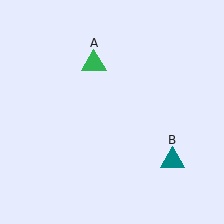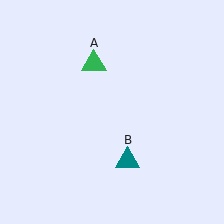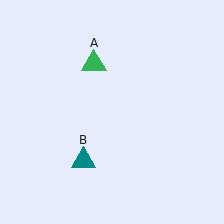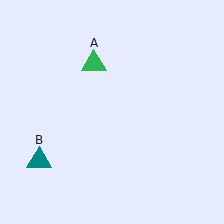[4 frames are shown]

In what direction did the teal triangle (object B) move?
The teal triangle (object B) moved left.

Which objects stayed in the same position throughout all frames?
Green triangle (object A) remained stationary.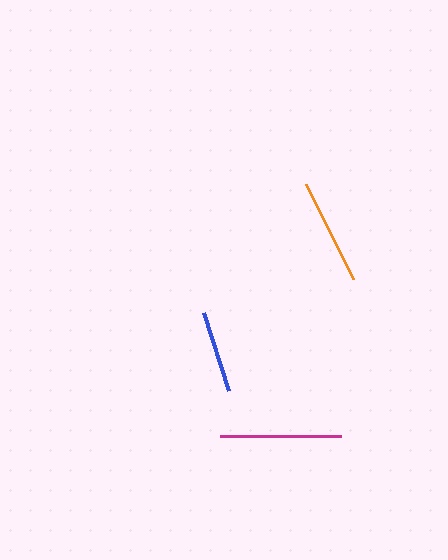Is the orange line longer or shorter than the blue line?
The orange line is longer than the blue line.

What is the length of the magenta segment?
The magenta segment is approximately 121 pixels long.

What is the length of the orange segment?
The orange segment is approximately 106 pixels long.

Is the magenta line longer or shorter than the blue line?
The magenta line is longer than the blue line.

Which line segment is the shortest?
The blue line is the shortest at approximately 82 pixels.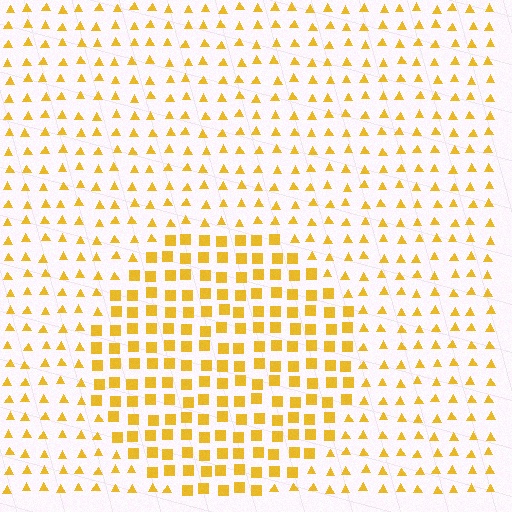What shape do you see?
I see a circle.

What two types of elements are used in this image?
The image uses squares inside the circle region and triangles outside it.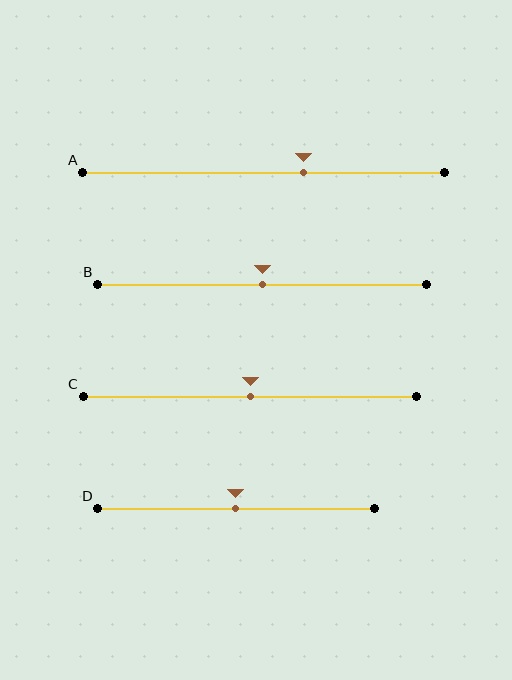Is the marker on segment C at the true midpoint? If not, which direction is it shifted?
Yes, the marker on segment C is at the true midpoint.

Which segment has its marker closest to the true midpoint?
Segment B has its marker closest to the true midpoint.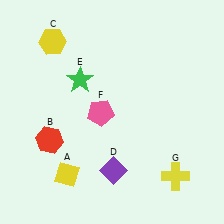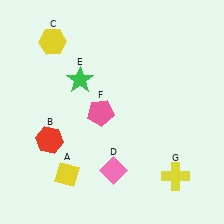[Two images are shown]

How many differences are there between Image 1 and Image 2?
There is 1 difference between the two images.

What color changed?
The diamond (D) changed from purple in Image 1 to pink in Image 2.